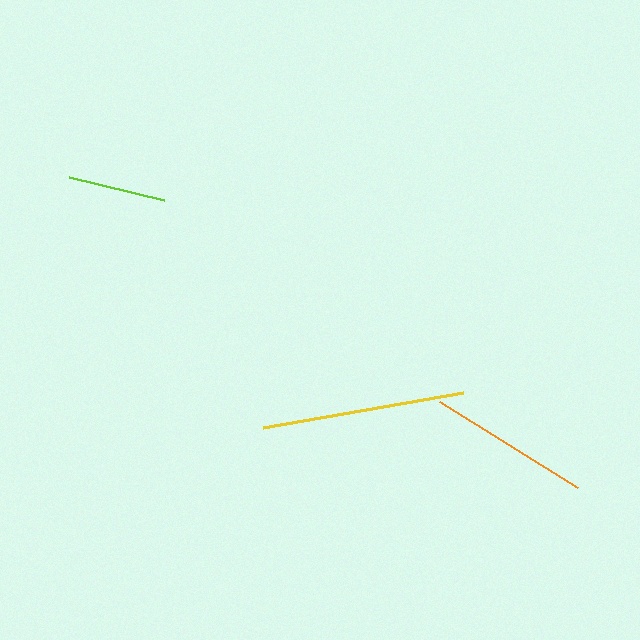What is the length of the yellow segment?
The yellow segment is approximately 203 pixels long.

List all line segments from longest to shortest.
From longest to shortest: yellow, orange, lime.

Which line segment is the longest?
The yellow line is the longest at approximately 203 pixels.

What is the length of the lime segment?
The lime segment is approximately 98 pixels long.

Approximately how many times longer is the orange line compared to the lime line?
The orange line is approximately 1.7 times the length of the lime line.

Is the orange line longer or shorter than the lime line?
The orange line is longer than the lime line.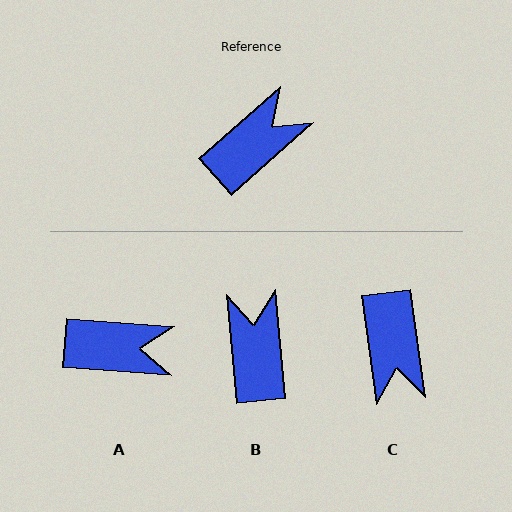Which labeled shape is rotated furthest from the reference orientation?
C, about 124 degrees away.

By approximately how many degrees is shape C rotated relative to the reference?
Approximately 124 degrees clockwise.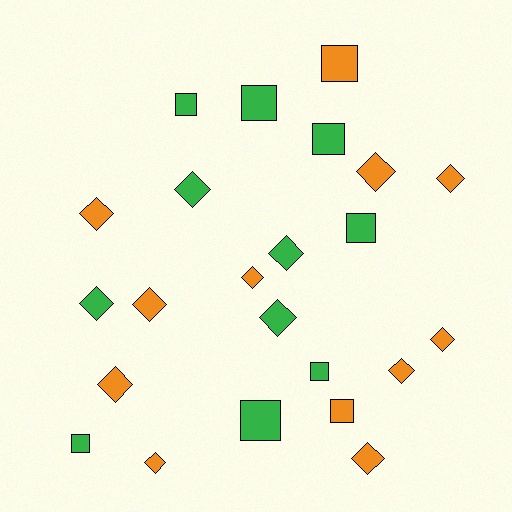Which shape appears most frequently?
Diamond, with 14 objects.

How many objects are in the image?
There are 23 objects.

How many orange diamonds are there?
There are 10 orange diamonds.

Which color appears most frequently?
Orange, with 12 objects.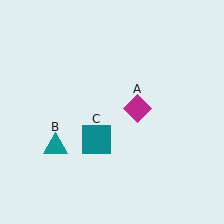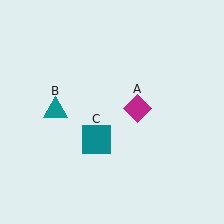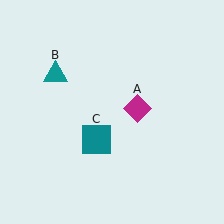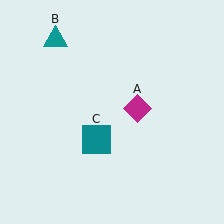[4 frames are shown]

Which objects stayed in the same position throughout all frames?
Magenta diamond (object A) and teal square (object C) remained stationary.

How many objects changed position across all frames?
1 object changed position: teal triangle (object B).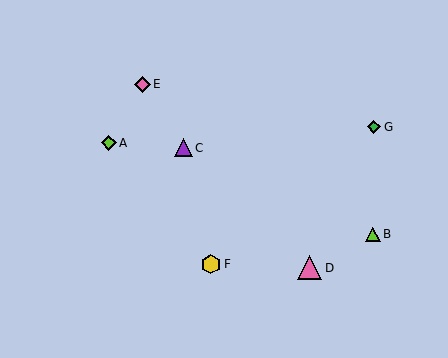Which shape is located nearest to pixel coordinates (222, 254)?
The yellow hexagon (labeled F) at (211, 264) is nearest to that location.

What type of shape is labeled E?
Shape E is a pink diamond.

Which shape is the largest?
The pink triangle (labeled D) is the largest.